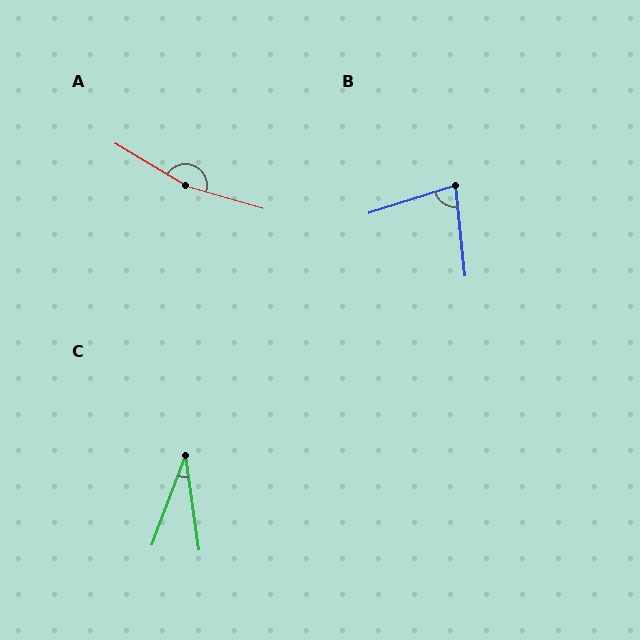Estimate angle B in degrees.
Approximately 78 degrees.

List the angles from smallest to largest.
C (29°), B (78°), A (165°).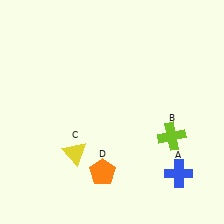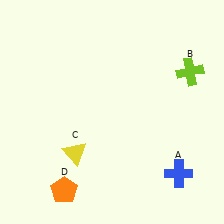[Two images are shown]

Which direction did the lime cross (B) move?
The lime cross (B) moved up.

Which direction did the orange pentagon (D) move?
The orange pentagon (D) moved left.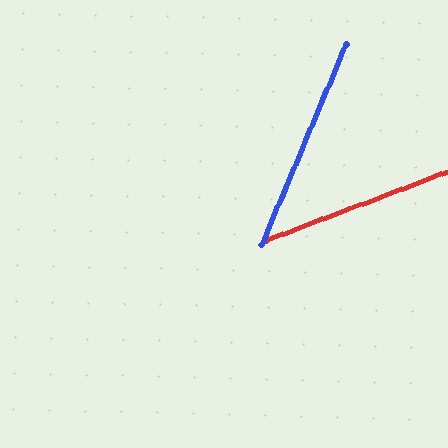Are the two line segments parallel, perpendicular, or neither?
Neither parallel nor perpendicular — they differ by about 46°.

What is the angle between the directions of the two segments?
Approximately 46 degrees.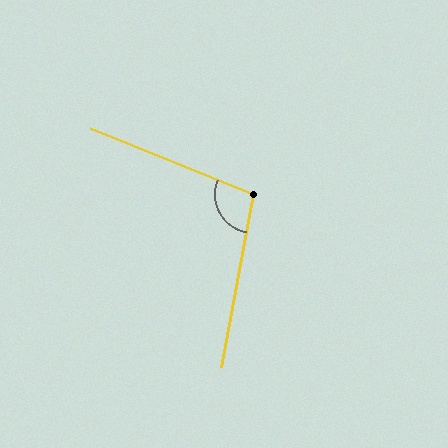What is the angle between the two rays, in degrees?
Approximately 101 degrees.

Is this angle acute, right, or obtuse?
It is obtuse.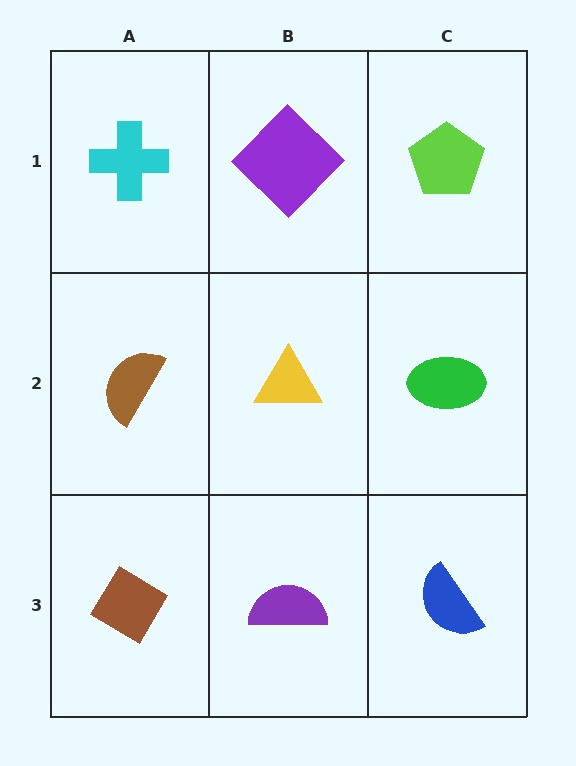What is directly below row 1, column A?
A brown semicircle.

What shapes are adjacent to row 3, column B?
A yellow triangle (row 2, column B), a brown diamond (row 3, column A), a blue semicircle (row 3, column C).